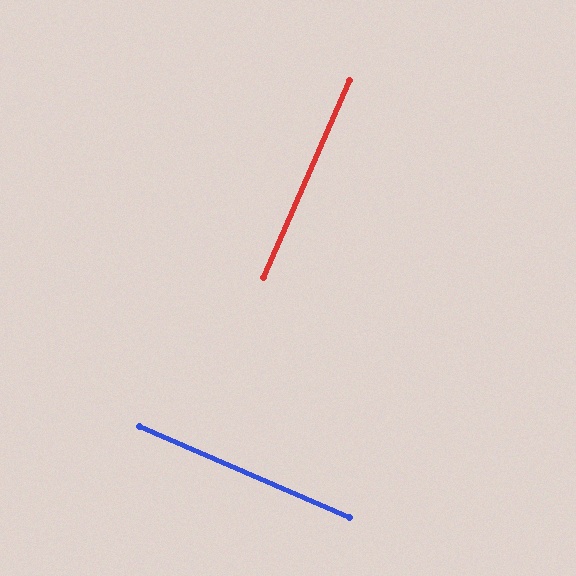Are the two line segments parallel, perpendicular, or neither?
Perpendicular — they meet at approximately 90°.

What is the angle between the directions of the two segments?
Approximately 90 degrees.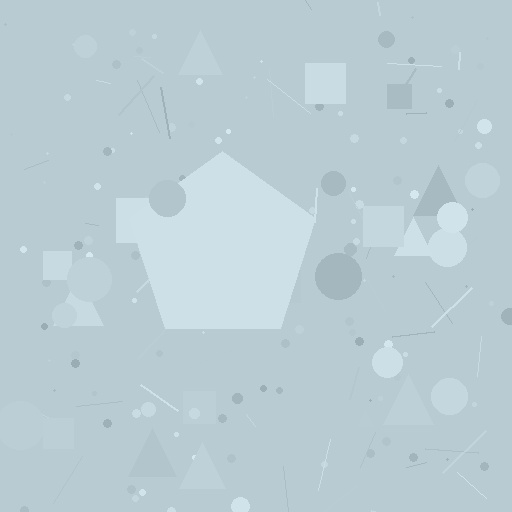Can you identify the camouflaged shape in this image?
The camouflaged shape is a pentagon.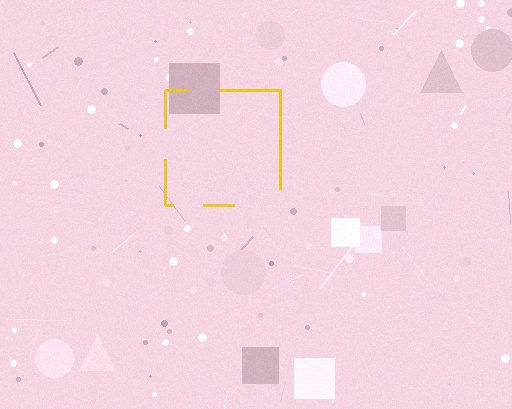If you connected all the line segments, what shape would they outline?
They would outline a square.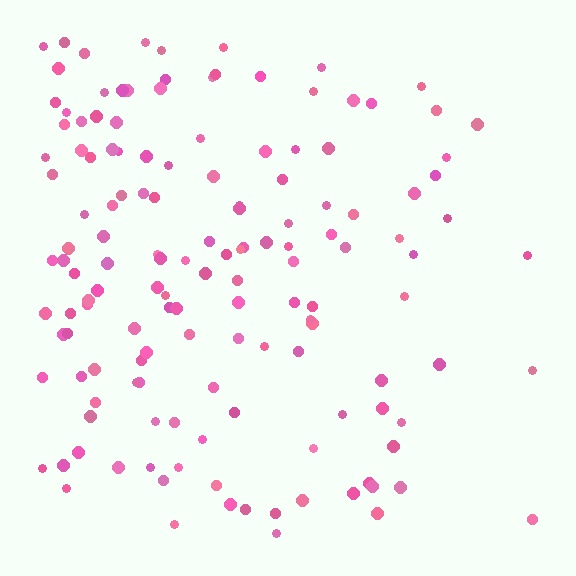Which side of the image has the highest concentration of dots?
The left.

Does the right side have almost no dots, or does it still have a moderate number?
Still a moderate number, just noticeably fewer than the left.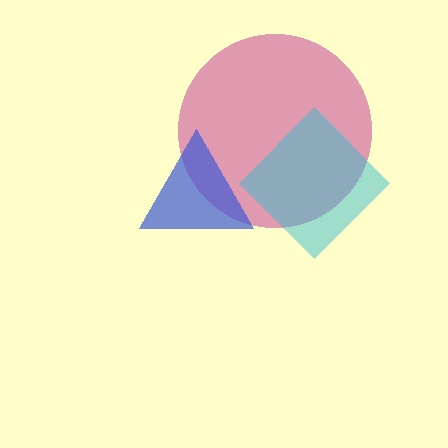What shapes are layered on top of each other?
The layered shapes are: a magenta circle, a blue triangle, a cyan diamond.